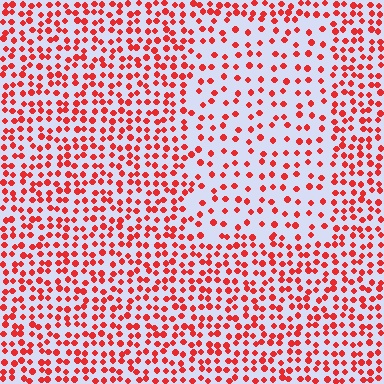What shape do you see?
I see a rectangle.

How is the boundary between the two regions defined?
The boundary is defined by a change in element density (approximately 1.9x ratio). All elements are the same color, size, and shape.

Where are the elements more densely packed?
The elements are more densely packed outside the rectangle boundary.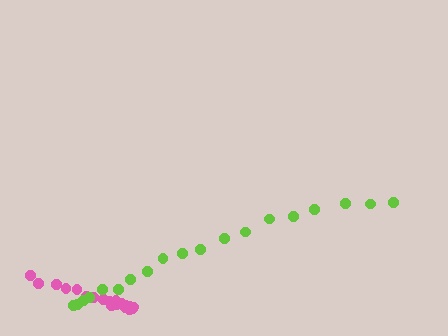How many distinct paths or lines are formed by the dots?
There are 2 distinct paths.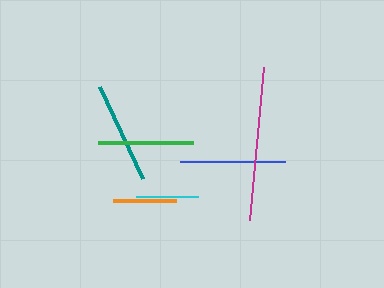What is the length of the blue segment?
The blue segment is approximately 106 pixels long.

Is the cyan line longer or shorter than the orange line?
The orange line is longer than the cyan line.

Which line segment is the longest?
The magenta line is the longest at approximately 154 pixels.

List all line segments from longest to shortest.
From longest to shortest: magenta, blue, teal, green, orange, cyan.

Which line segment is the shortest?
The cyan line is the shortest at approximately 61 pixels.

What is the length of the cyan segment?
The cyan segment is approximately 61 pixels long.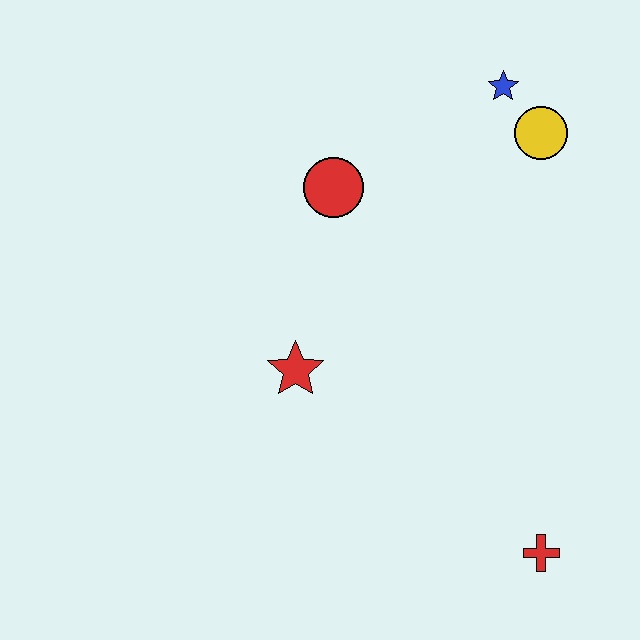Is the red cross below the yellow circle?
Yes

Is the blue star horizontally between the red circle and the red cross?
Yes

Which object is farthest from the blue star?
The red cross is farthest from the blue star.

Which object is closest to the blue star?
The yellow circle is closest to the blue star.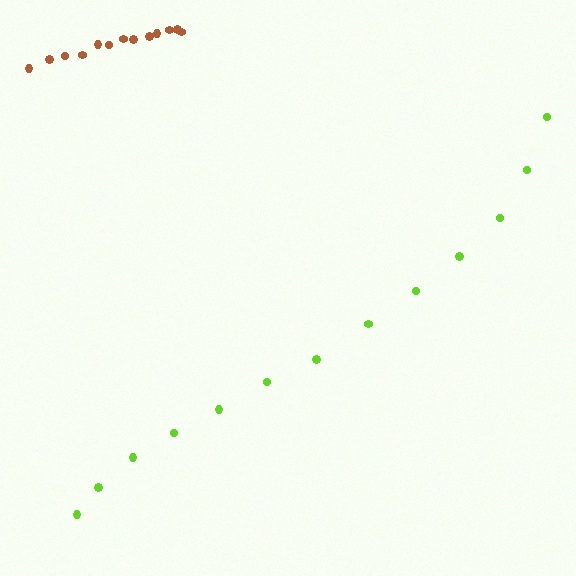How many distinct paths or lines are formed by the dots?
There are 2 distinct paths.